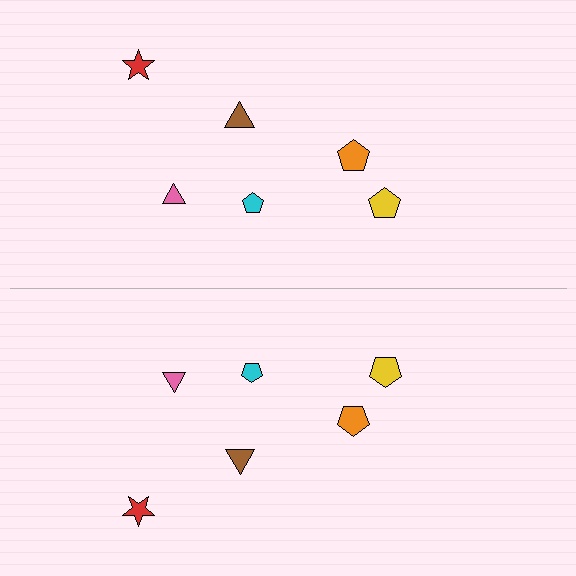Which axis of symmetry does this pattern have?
The pattern has a horizontal axis of symmetry running through the center of the image.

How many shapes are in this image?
There are 12 shapes in this image.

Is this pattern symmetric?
Yes, this pattern has bilateral (reflection) symmetry.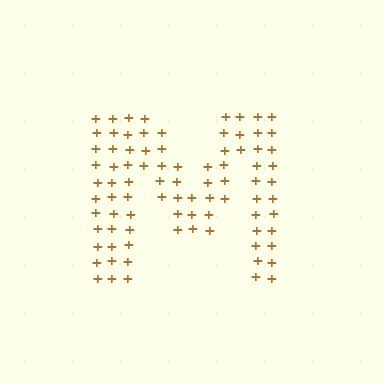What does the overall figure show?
The overall figure shows the letter M.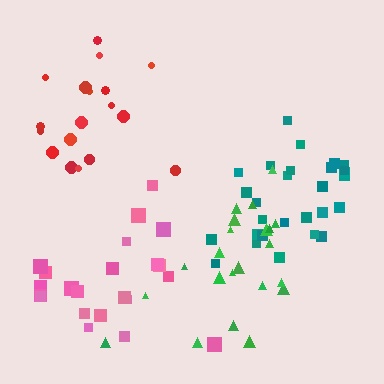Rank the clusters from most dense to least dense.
teal, red, green, pink.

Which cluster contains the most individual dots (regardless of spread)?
Teal (28).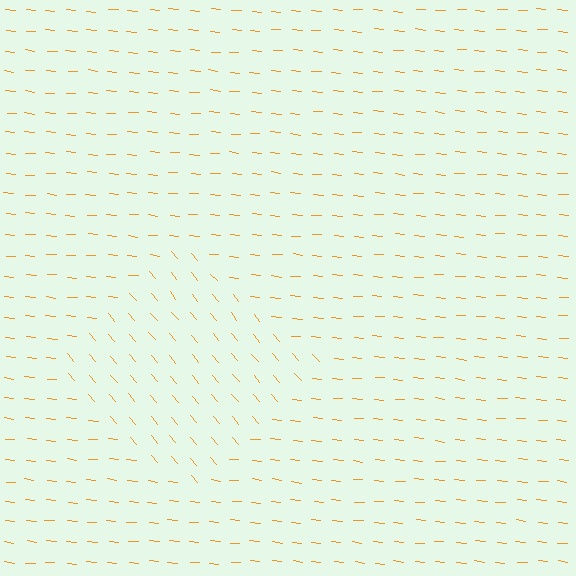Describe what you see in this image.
The image is filled with small orange line segments. A diamond region in the image has lines oriented differently from the surrounding lines, creating a visible texture boundary.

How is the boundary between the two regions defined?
The boundary is defined purely by a change in line orientation (approximately 45 degrees difference). All lines are the same color and thickness.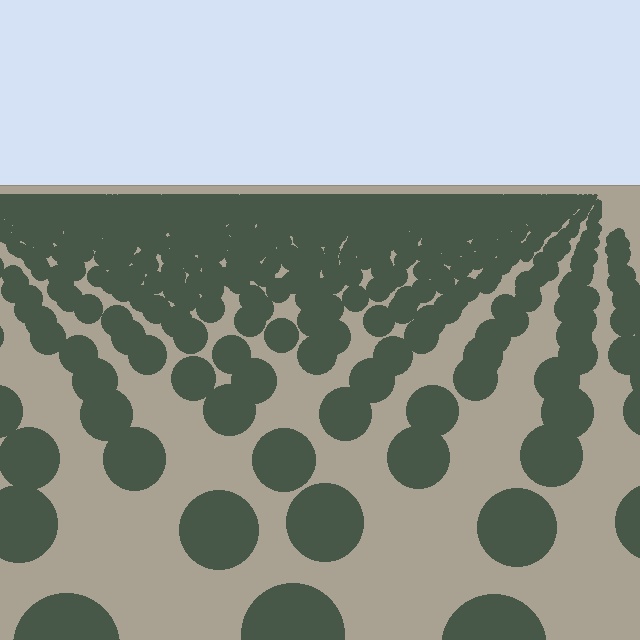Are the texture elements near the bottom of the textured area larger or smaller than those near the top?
Larger. Near the bottom, elements are closer to the viewer and appear at a bigger on-screen size.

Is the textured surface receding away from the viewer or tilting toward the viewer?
The surface is receding away from the viewer. Texture elements get smaller and denser toward the top.